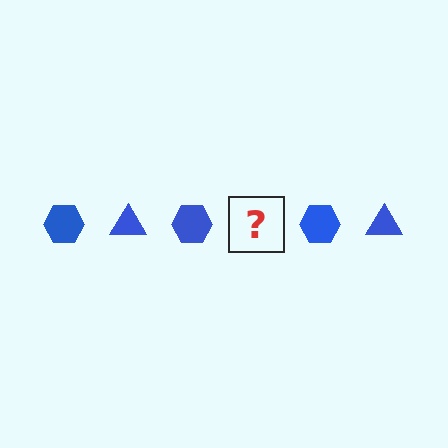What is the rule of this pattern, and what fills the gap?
The rule is that the pattern cycles through hexagon, triangle shapes in blue. The gap should be filled with a blue triangle.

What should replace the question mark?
The question mark should be replaced with a blue triangle.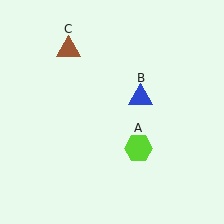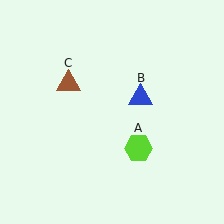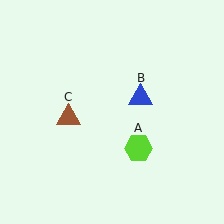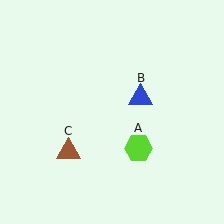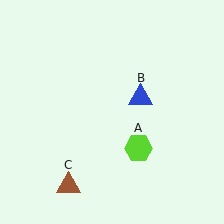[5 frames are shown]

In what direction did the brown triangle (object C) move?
The brown triangle (object C) moved down.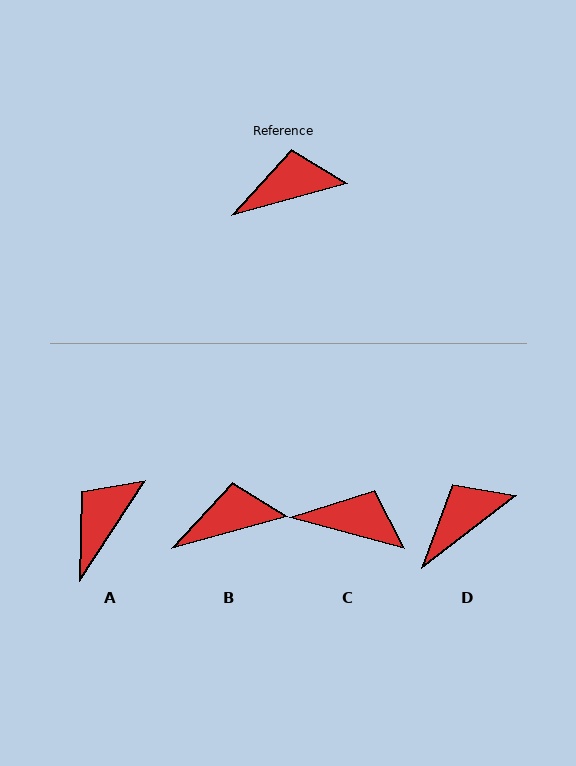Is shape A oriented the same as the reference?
No, it is off by about 42 degrees.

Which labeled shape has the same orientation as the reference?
B.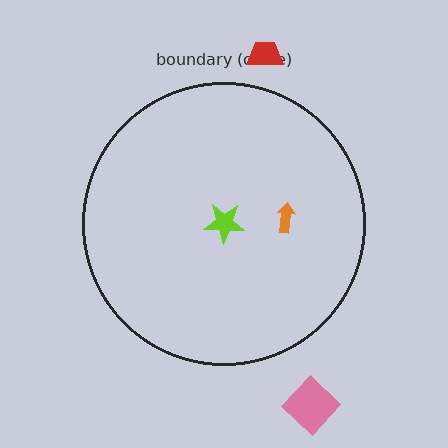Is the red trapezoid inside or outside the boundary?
Outside.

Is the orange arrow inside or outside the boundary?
Inside.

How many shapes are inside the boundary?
2 inside, 2 outside.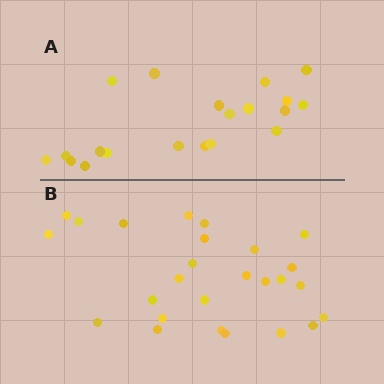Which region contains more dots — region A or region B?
Region B (the bottom region) has more dots.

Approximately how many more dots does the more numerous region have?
Region B has about 6 more dots than region A.